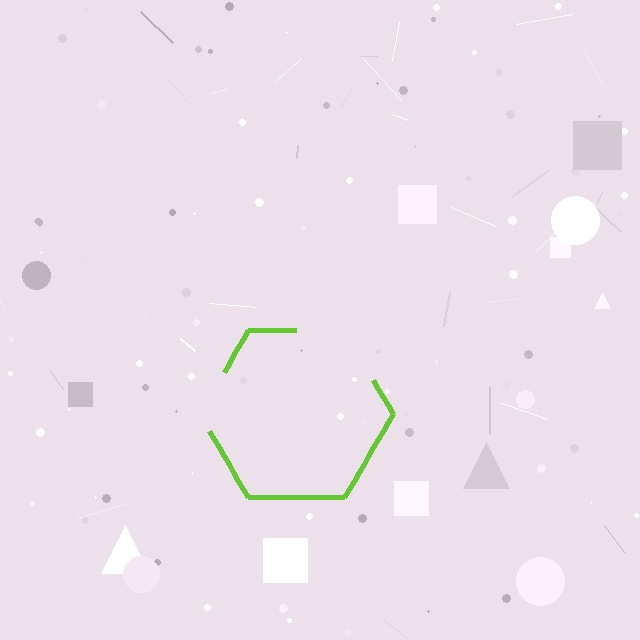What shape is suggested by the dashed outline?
The dashed outline suggests a hexagon.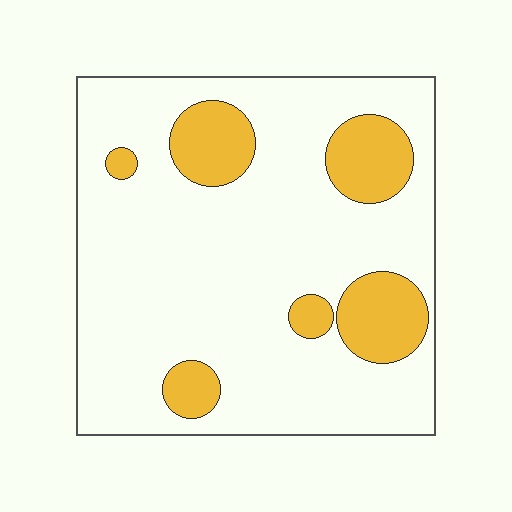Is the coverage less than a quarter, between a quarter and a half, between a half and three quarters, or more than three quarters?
Less than a quarter.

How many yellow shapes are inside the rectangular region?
6.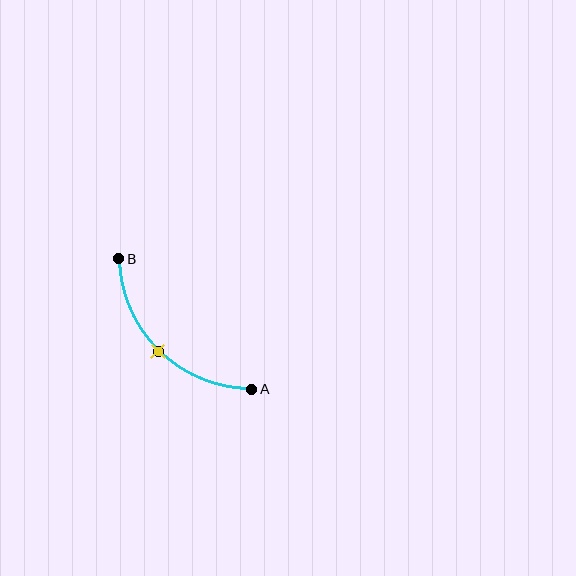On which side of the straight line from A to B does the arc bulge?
The arc bulges below and to the left of the straight line connecting A and B.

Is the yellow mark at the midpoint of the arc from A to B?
Yes. The yellow mark lies on the arc at equal arc-length from both A and B — it is the arc midpoint.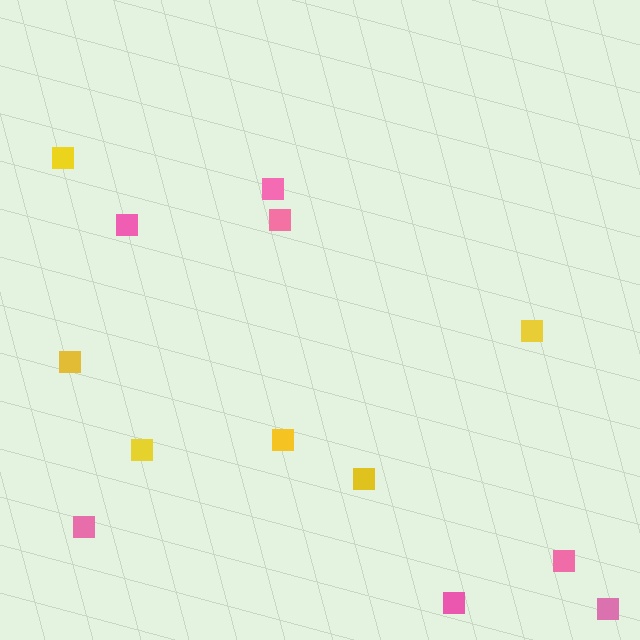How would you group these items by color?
There are 2 groups: one group of pink squares (7) and one group of yellow squares (6).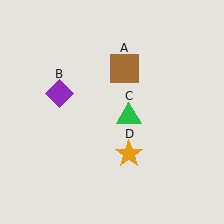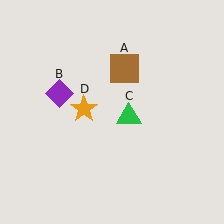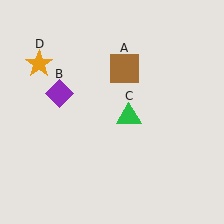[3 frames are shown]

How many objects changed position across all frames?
1 object changed position: orange star (object D).